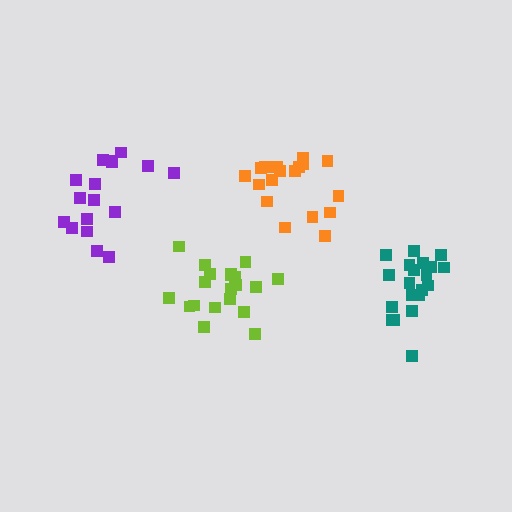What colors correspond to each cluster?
The clusters are colored: orange, teal, purple, lime.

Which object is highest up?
The orange cluster is topmost.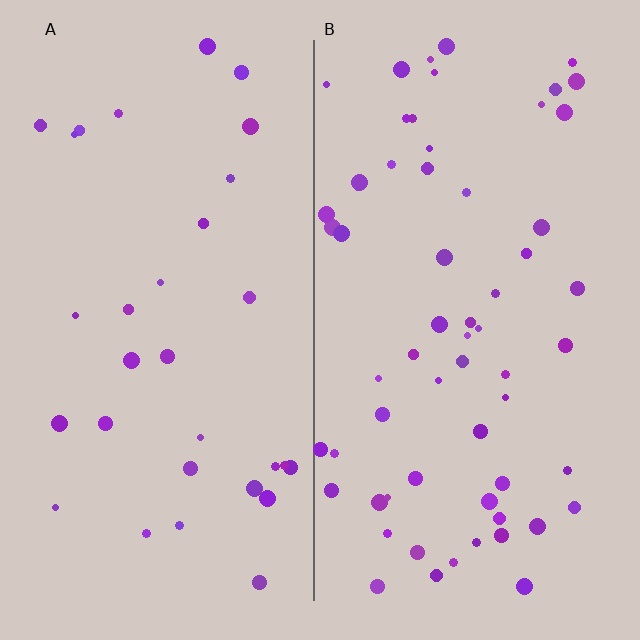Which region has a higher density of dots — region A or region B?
B (the right).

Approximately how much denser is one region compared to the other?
Approximately 2.0× — region B over region A.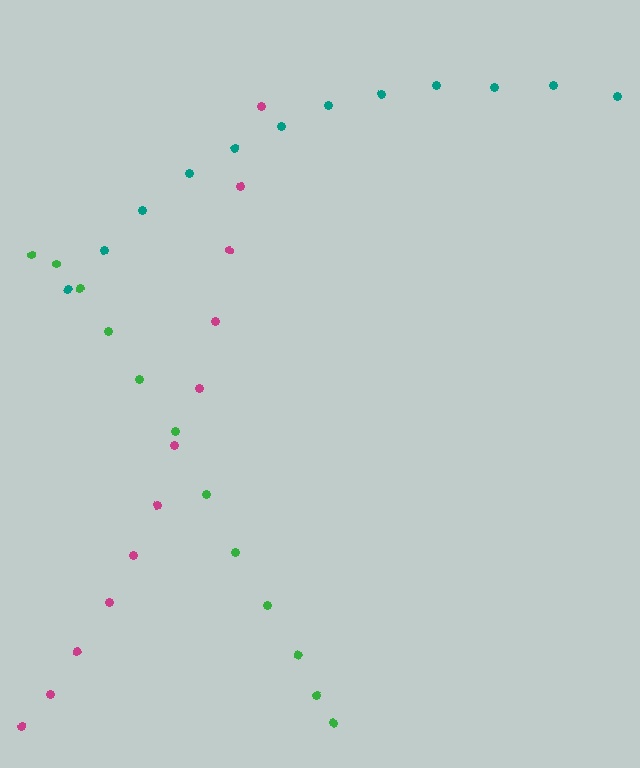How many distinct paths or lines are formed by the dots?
There are 3 distinct paths.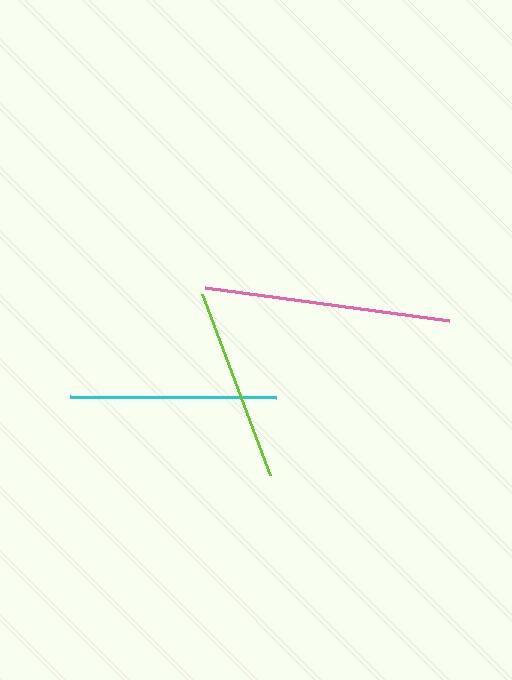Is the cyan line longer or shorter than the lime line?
The cyan line is longer than the lime line.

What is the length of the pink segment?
The pink segment is approximately 246 pixels long.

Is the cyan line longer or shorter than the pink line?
The pink line is longer than the cyan line.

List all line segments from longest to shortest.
From longest to shortest: pink, cyan, lime.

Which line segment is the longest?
The pink line is the longest at approximately 246 pixels.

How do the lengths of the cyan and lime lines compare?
The cyan and lime lines are approximately the same length.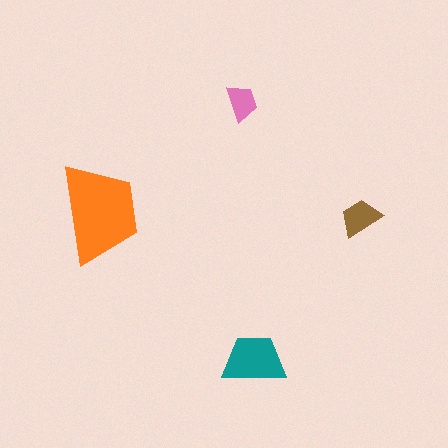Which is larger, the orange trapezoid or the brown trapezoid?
The orange one.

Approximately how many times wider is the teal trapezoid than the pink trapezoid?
About 1.5 times wider.